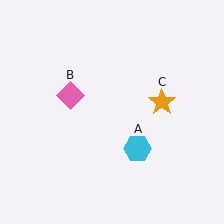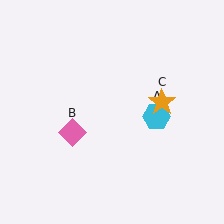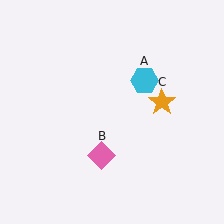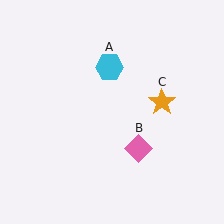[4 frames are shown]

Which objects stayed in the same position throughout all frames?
Orange star (object C) remained stationary.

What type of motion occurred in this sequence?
The cyan hexagon (object A), pink diamond (object B) rotated counterclockwise around the center of the scene.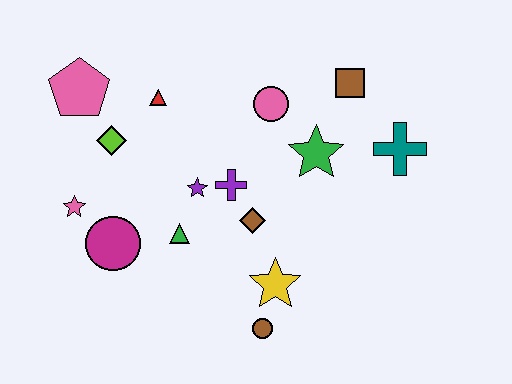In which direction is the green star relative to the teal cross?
The green star is to the left of the teal cross.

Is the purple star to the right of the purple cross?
No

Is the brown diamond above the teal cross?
No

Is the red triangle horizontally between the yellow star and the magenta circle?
Yes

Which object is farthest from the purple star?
The teal cross is farthest from the purple star.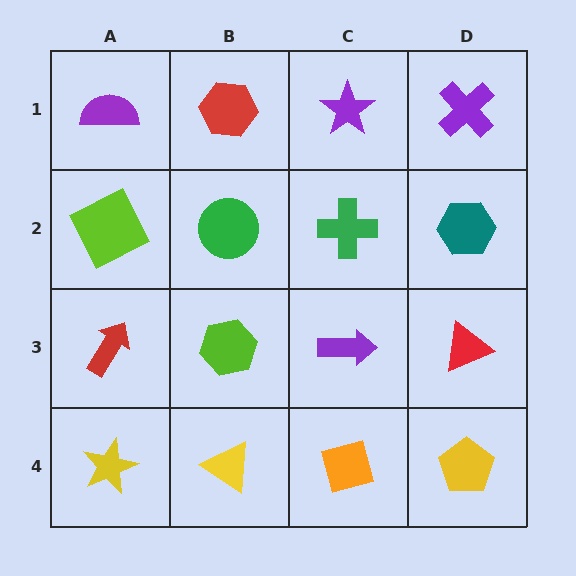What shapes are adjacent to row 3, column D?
A teal hexagon (row 2, column D), a yellow pentagon (row 4, column D), a purple arrow (row 3, column C).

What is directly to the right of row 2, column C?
A teal hexagon.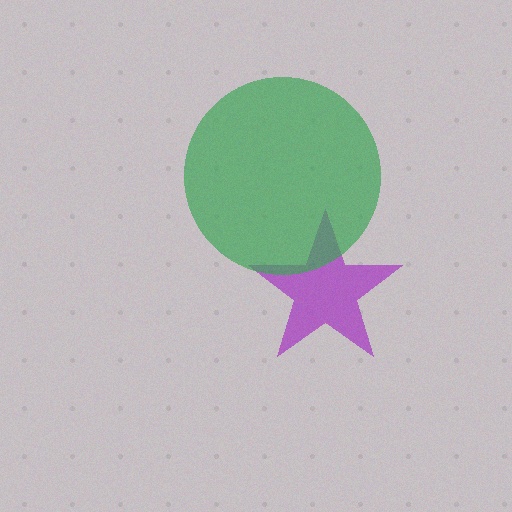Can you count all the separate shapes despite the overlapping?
Yes, there are 2 separate shapes.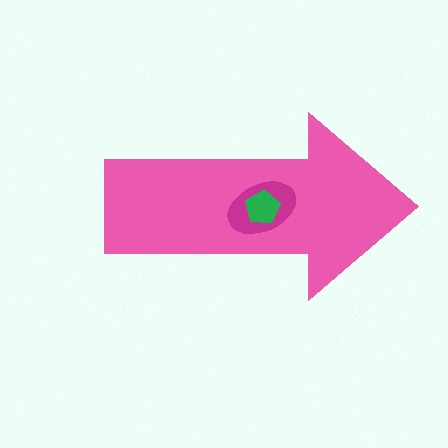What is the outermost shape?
The pink arrow.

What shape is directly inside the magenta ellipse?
The green pentagon.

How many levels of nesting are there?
3.